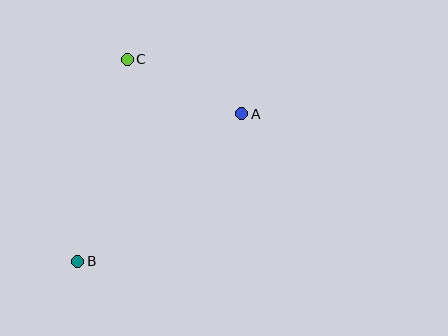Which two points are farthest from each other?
Points A and B are farthest from each other.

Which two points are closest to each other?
Points A and C are closest to each other.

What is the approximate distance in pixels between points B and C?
The distance between B and C is approximately 208 pixels.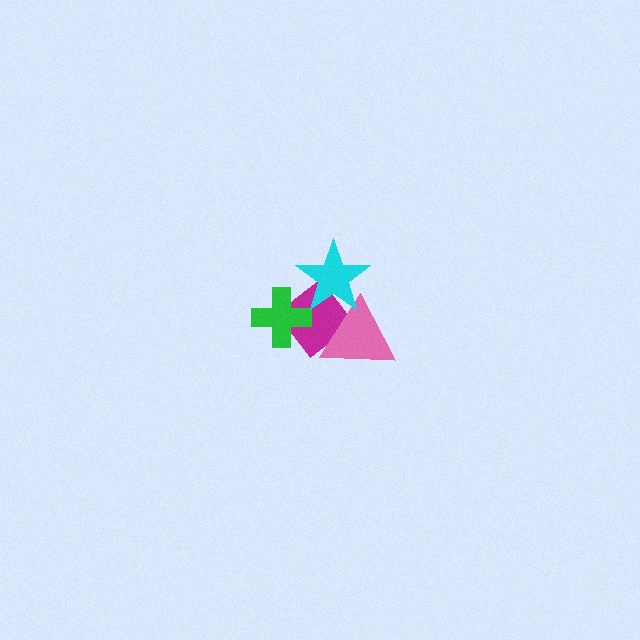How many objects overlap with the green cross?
1 object overlaps with the green cross.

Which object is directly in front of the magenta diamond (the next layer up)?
The green cross is directly in front of the magenta diamond.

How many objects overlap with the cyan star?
2 objects overlap with the cyan star.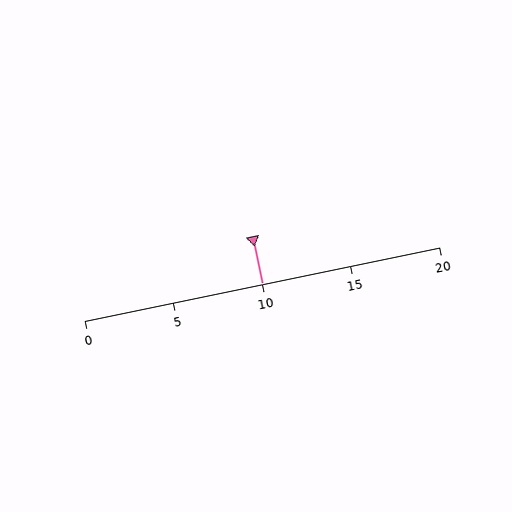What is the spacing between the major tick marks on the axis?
The major ticks are spaced 5 apart.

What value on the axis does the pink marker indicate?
The marker indicates approximately 10.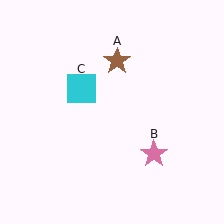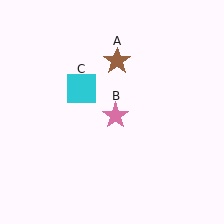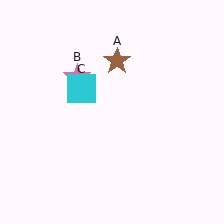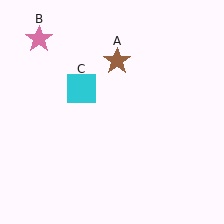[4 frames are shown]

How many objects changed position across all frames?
1 object changed position: pink star (object B).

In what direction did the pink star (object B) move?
The pink star (object B) moved up and to the left.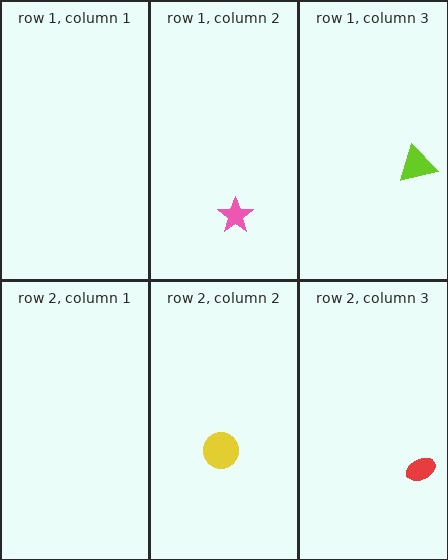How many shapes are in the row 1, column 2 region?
1.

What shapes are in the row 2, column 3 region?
The red ellipse.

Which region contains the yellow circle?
The row 2, column 2 region.